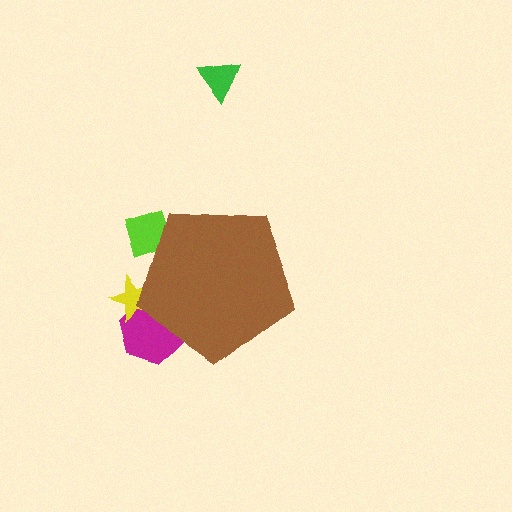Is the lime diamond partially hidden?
Yes, the lime diamond is partially hidden behind the brown pentagon.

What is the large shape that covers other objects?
A brown pentagon.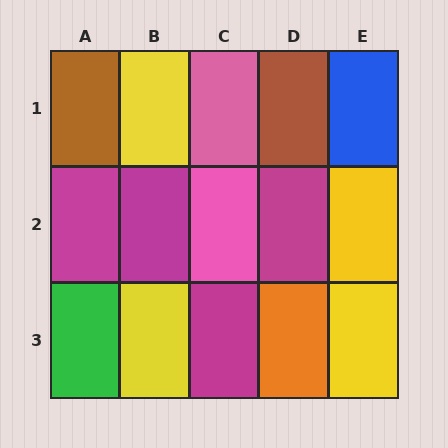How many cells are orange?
1 cell is orange.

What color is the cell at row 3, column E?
Yellow.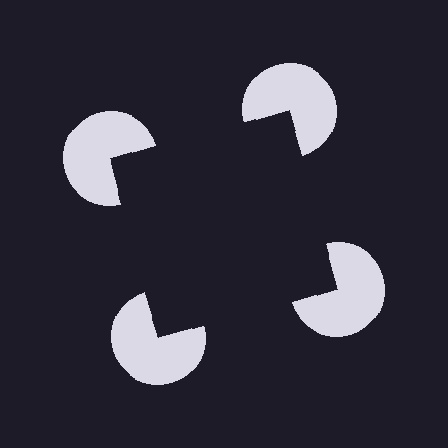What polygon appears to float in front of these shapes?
An illusory square — its edges are inferred from the aligned wedge cuts in the pac-man discs, not physically drawn.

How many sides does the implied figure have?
4 sides.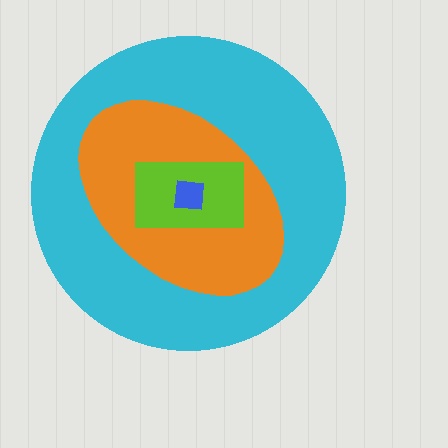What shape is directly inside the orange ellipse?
The lime rectangle.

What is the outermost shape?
The cyan circle.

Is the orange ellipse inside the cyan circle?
Yes.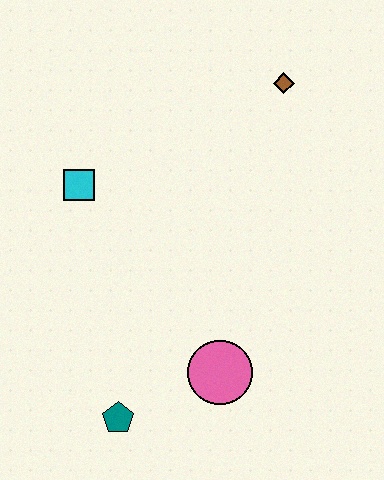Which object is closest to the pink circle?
The teal pentagon is closest to the pink circle.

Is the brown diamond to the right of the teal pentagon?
Yes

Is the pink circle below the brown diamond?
Yes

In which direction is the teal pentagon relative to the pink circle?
The teal pentagon is to the left of the pink circle.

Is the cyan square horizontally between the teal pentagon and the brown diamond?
No